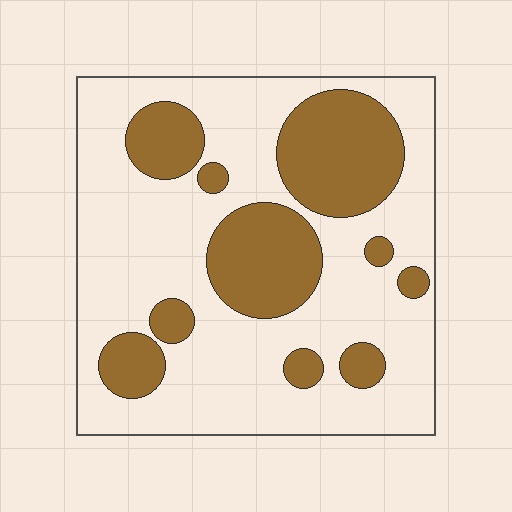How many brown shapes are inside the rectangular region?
10.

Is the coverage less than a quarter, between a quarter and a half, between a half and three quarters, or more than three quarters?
Between a quarter and a half.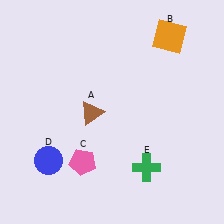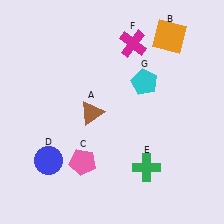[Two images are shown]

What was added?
A magenta cross (F), a cyan pentagon (G) were added in Image 2.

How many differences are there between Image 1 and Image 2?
There are 2 differences between the two images.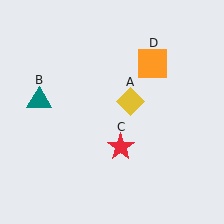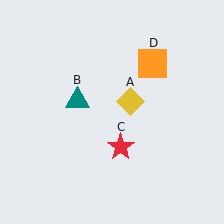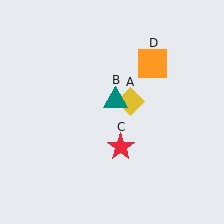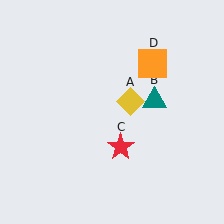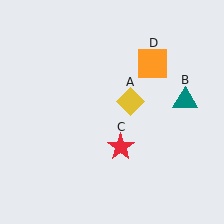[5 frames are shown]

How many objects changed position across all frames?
1 object changed position: teal triangle (object B).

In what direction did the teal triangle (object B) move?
The teal triangle (object B) moved right.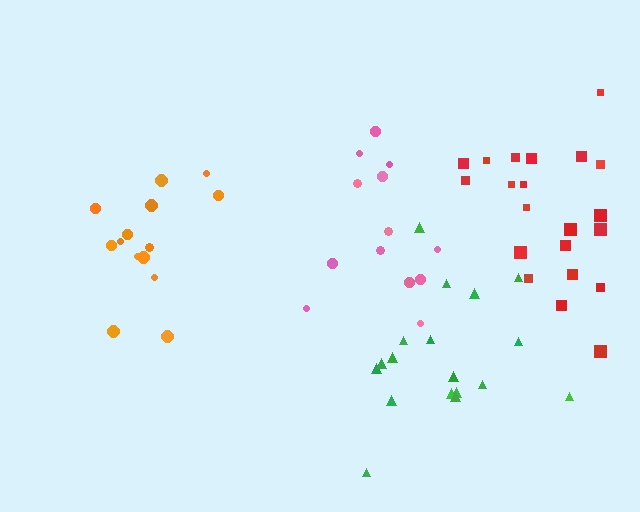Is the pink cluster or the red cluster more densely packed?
Pink.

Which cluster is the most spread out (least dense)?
Green.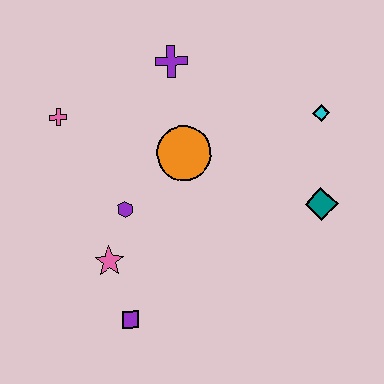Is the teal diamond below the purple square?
No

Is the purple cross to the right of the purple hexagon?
Yes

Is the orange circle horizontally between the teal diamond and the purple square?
Yes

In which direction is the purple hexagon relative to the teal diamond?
The purple hexagon is to the left of the teal diamond.